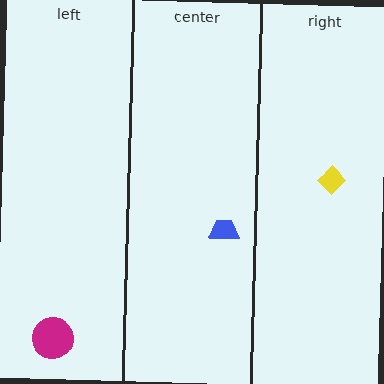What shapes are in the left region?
The magenta circle.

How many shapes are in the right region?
1.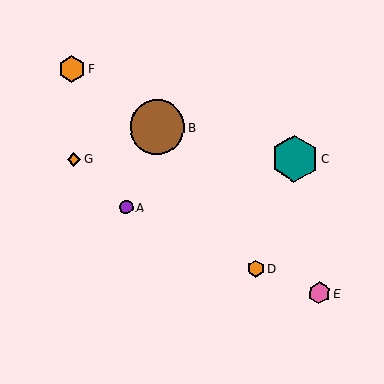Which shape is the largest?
The brown circle (labeled B) is the largest.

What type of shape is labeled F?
Shape F is an orange hexagon.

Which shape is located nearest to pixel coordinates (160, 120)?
The brown circle (labeled B) at (157, 127) is nearest to that location.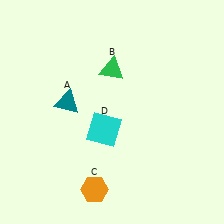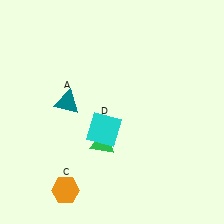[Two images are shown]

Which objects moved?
The objects that moved are: the green triangle (B), the orange hexagon (C).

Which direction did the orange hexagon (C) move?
The orange hexagon (C) moved left.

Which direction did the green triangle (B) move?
The green triangle (B) moved down.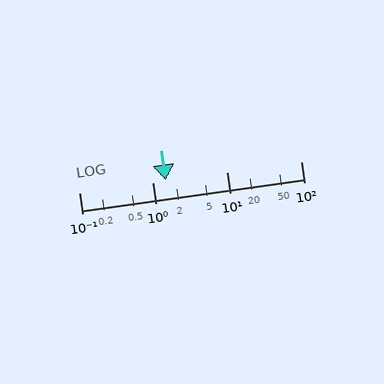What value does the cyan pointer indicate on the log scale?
The pointer indicates approximately 1.5.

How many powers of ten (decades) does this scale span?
The scale spans 3 decades, from 0.1 to 100.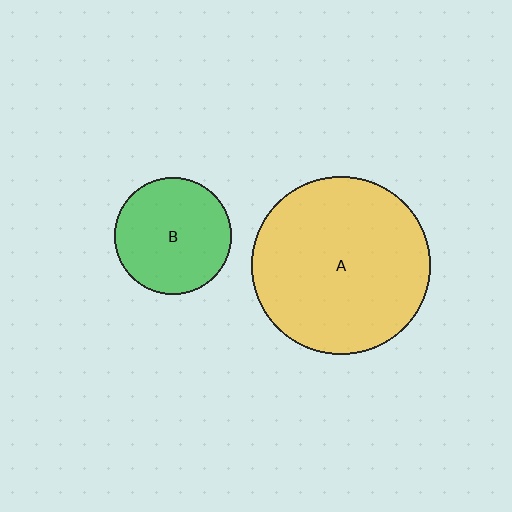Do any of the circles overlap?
No, none of the circles overlap.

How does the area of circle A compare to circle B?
Approximately 2.3 times.